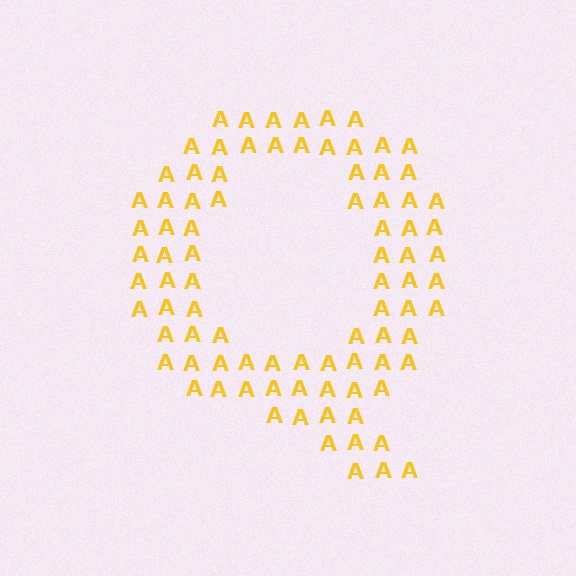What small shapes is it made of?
It is made of small letter A's.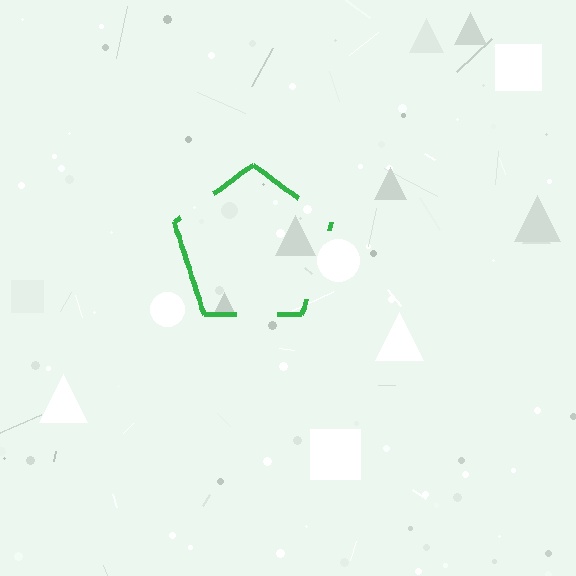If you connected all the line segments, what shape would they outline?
They would outline a pentagon.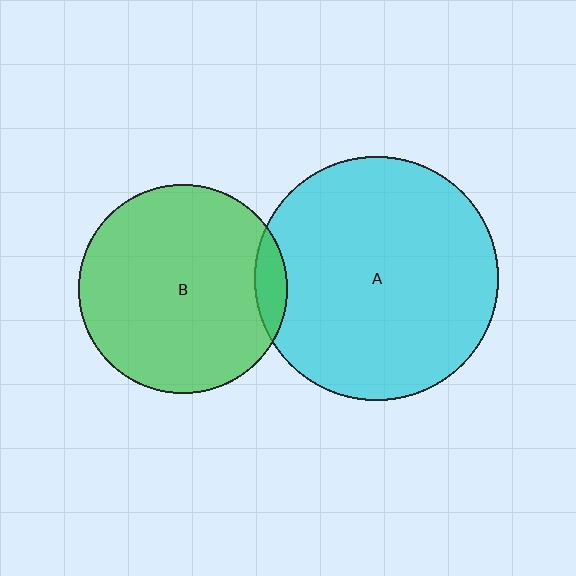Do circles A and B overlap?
Yes.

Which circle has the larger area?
Circle A (cyan).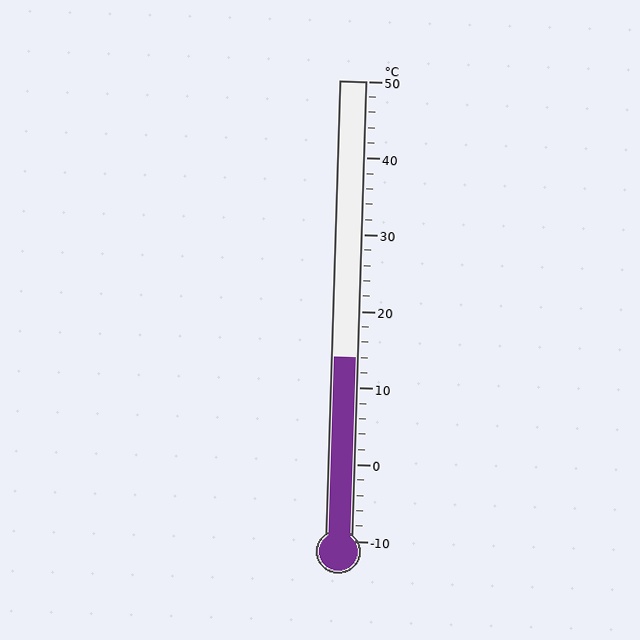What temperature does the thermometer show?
The thermometer shows approximately 14°C.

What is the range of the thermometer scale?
The thermometer scale ranges from -10°C to 50°C.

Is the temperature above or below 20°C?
The temperature is below 20°C.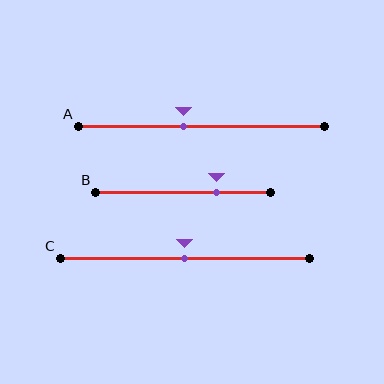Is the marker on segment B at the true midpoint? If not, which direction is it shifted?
No, the marker on segment B is shifted to the right by about 19% of the segment length.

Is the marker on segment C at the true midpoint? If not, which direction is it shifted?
Yes, the marker on segment C is at the true midpoint.